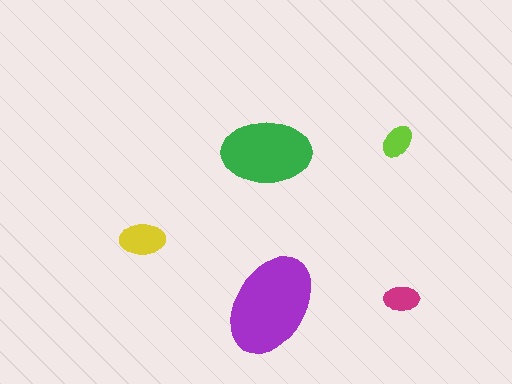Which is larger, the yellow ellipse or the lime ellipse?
The yellow one.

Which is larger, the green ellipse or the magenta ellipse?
The green one.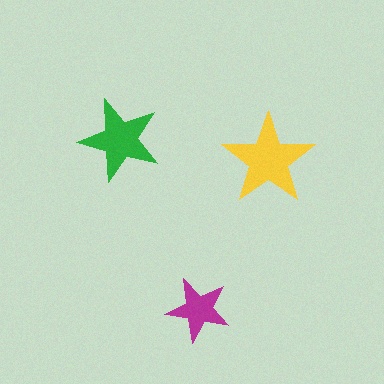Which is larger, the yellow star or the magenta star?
The yellow one.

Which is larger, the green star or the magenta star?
The green one.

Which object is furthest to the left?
The green star is leftmost.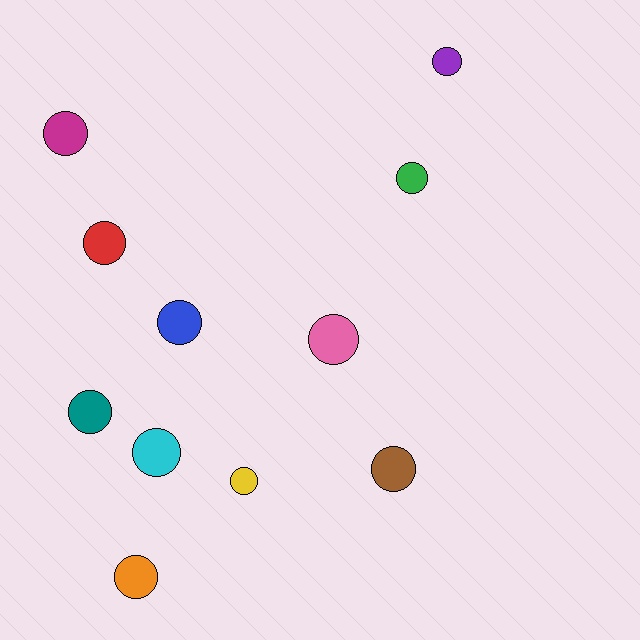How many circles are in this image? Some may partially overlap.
There are 11 circles.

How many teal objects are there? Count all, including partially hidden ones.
There is 1 teal object.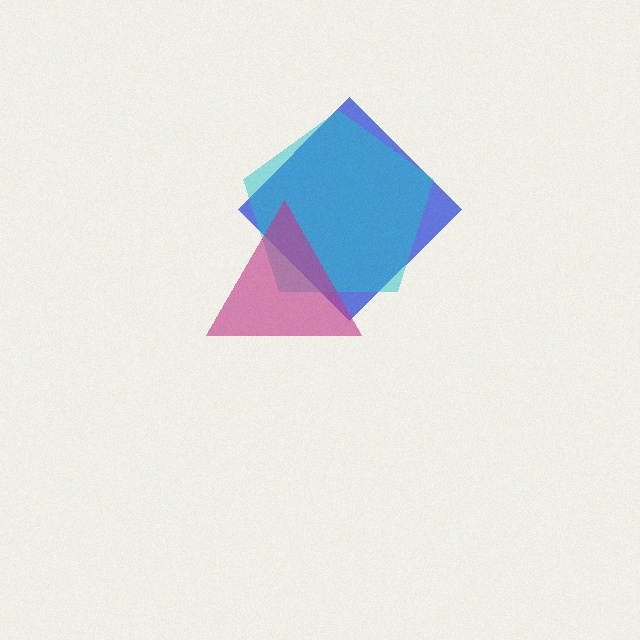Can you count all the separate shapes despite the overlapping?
Yes, there are 3 separate shapes.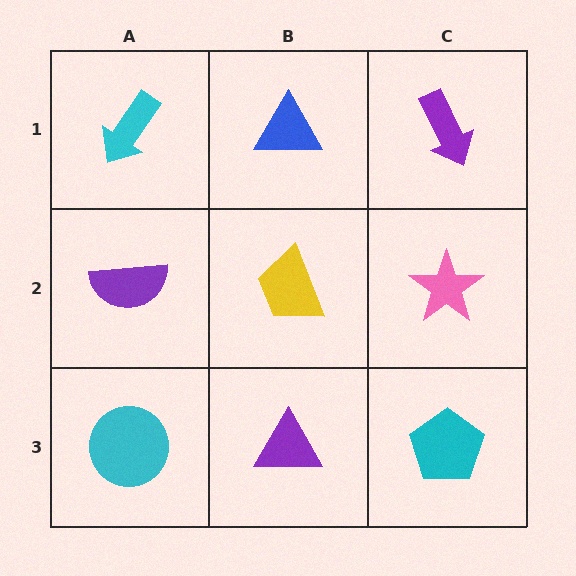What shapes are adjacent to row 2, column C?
A purple arrow (row 1, column C), a cyan pentagon (row 3, column C), a yellow trapezoid (row 2, column B).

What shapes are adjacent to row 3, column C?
A pink star (row 2, column C), a purple triangle (row 3, column B).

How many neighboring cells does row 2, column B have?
4.